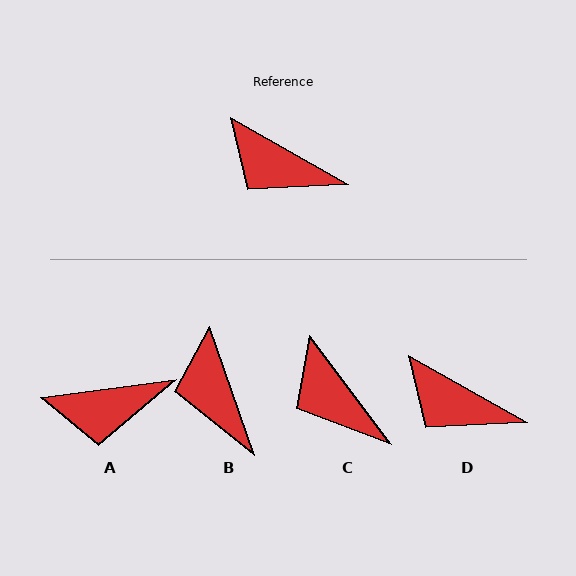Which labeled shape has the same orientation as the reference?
D.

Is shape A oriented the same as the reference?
No, it is off by about 37 degrees.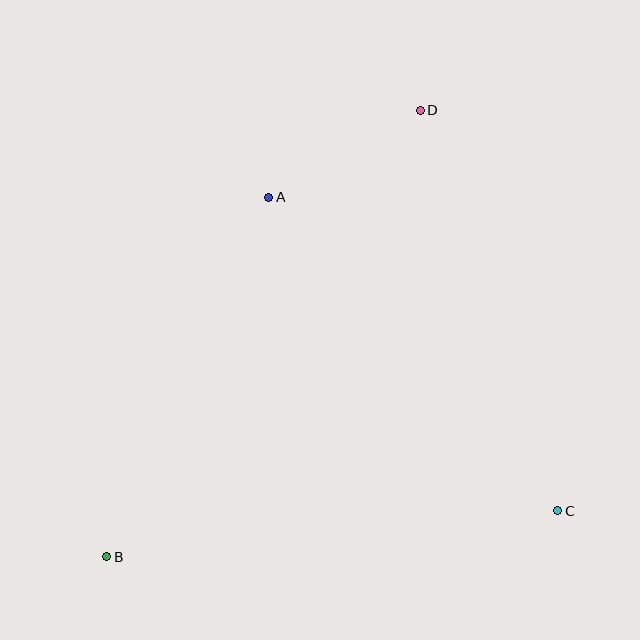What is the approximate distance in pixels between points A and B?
The distance between A and B is approximately 395 pixels.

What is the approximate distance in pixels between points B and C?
The distance between B and C is approximately 453 pixels.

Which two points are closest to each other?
Points A and D are closest to each other.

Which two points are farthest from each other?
Points B and D are farthest from each other.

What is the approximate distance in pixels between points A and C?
The distance between A and C is approximately 426 pixels.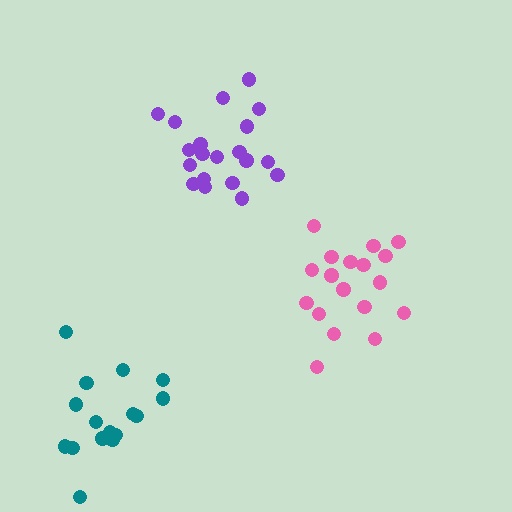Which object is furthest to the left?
The teal cluster is leftmost.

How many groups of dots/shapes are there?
There are 3 groups.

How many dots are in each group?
Group 1: 20 dots, Group 2: 18 dots, Group 3: 16 dots (54 total).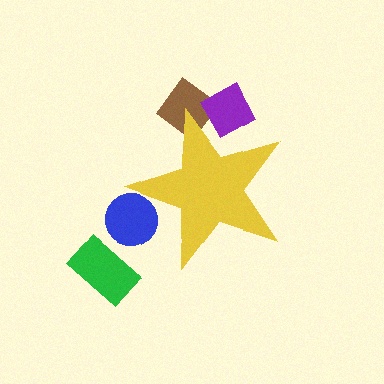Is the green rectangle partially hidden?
No, the green rectangle is fully visible.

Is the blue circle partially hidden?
Yes, the blue circle is partially hidden behind the yellow star.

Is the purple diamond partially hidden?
Yes, the purple diamond is partially hidden behind the yellow star.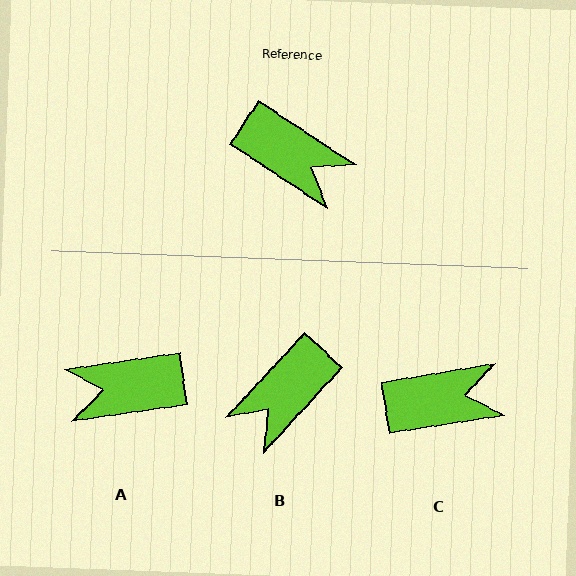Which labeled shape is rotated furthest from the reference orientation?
A, about 138 degrees away.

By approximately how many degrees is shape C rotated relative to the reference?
Approximately 43 degrees counter-clockwise.